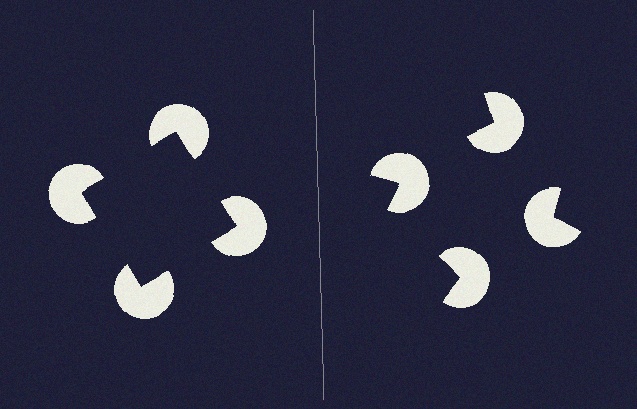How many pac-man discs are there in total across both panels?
8 — 4 on each side.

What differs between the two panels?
The pac-man discs are positioned identically on both sides; only the wedge orientations differ. On the left they align to a square; on the right they are misaligned.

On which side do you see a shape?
An illusory square appears on the left side. On the right side the wedge cuts are rotated, so no coherent shape forms.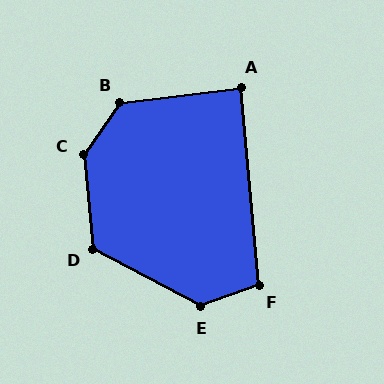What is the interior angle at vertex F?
Approximately 105 degrees (obtuse).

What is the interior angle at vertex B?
Approximately 132 degrees (obtuse).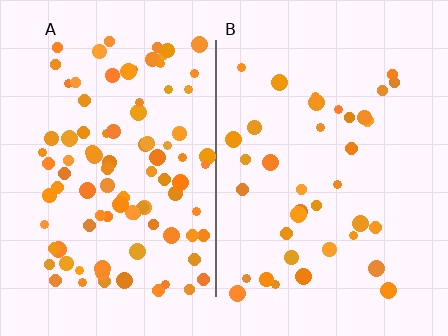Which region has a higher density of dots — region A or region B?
A (the left).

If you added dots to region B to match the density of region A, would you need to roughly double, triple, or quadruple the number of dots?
Approximately triple.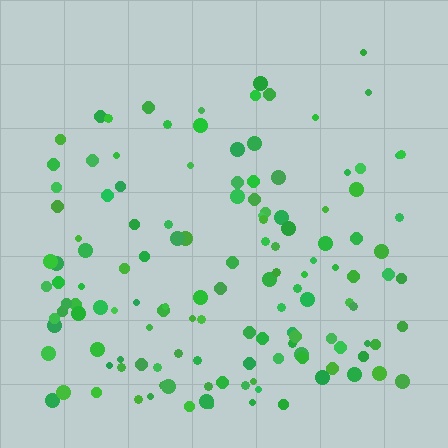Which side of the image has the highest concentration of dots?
The bottom.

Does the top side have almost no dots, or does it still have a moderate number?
Still a moderate number, just noticeably fewer than the bottom.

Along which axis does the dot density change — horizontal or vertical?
Vertical.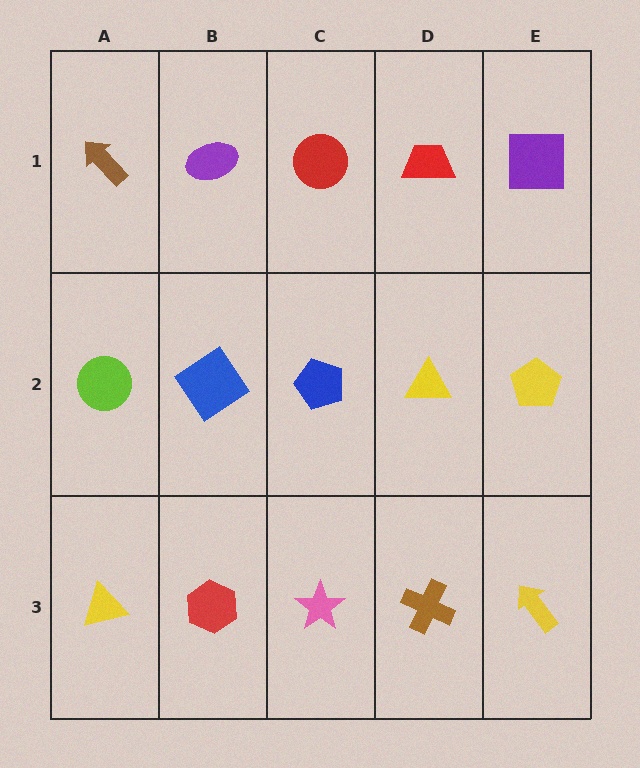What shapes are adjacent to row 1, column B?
A blue diamond (row 2, column B), a brown arrow (row 1, column A), a red circle (row 1, column C).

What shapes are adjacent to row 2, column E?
A purple square (row 1, column E), a yellow arrow (row 3, column E), a yellow triangle (row 2, column D).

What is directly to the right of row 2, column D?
A yellow pentagon.